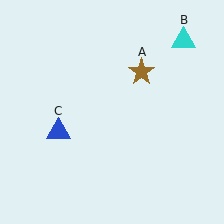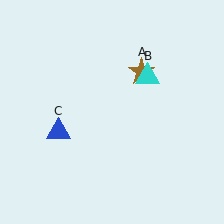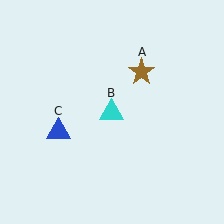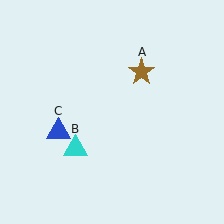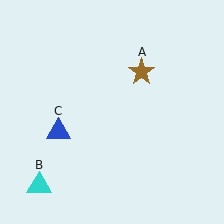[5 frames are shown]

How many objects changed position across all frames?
1 object changed position: cyan triangle (object B).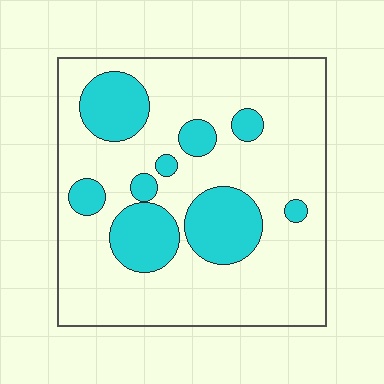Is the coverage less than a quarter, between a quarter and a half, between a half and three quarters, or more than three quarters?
Less than a quarter.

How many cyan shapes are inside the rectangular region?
9.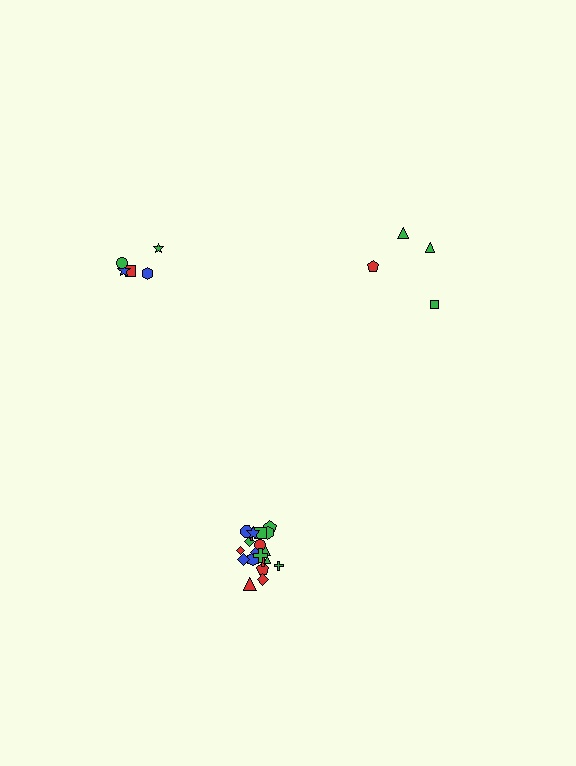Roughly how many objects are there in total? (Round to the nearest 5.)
Roughly 30 objects in total.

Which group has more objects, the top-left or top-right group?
The top-left group.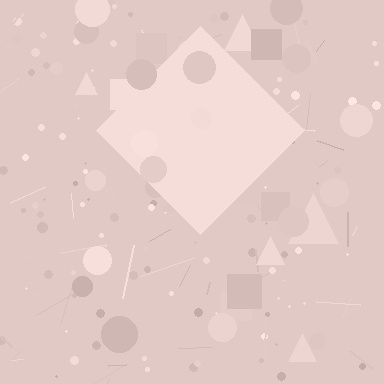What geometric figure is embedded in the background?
A diamond is embedded in the background.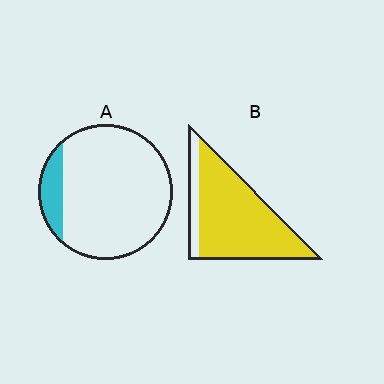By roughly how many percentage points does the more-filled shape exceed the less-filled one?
By roughly 70 percentage points (B over A).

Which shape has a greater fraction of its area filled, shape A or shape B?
Shape B.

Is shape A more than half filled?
No.